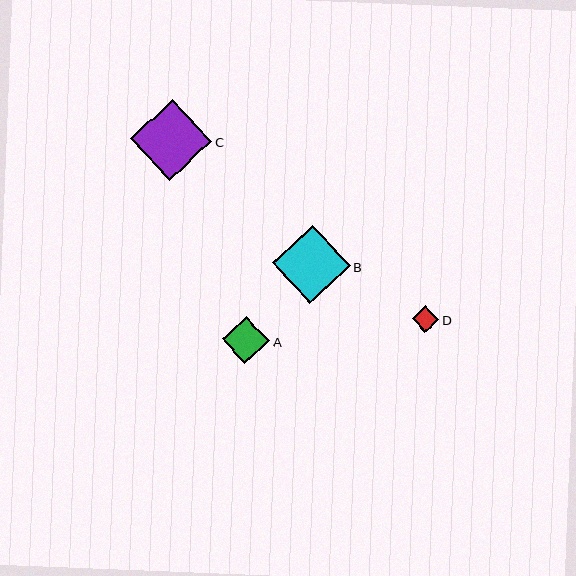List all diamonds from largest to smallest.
From largest to smallest: C, B, A, D.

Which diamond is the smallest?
Diamond D is the smallest with a size of approximately 27 pixels.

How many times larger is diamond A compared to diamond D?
Diamond A is approximately 1.8 times the size of diamond D.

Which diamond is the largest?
Diamond C is the largest with a size of approximately 81 pixels.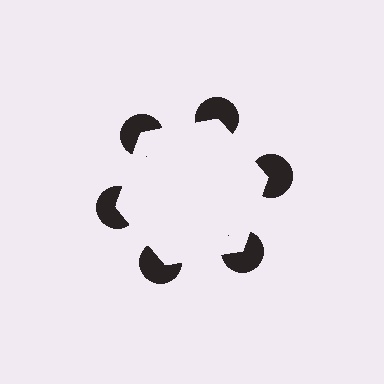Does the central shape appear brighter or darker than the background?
It typically appears slightly brighter than the background, even though no actual brightness change is drawn.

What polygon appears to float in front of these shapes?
An illusory hexagon — its edges are inferred from the aligned wedge cuts in the pac-man discs, not physically drawn.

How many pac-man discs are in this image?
There are 6 — one at each vertex of the illusory hexagon.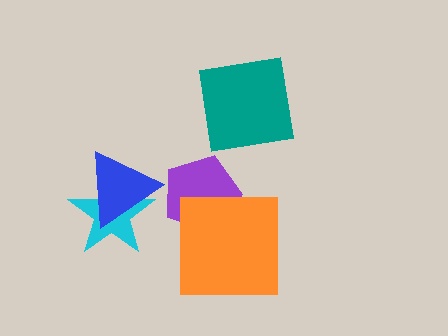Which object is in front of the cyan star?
The blue triangle is in front of the cyan star.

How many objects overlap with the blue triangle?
1 object overlaps with the blue triangle.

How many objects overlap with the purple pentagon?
1 object overlaps with the purple pentagon.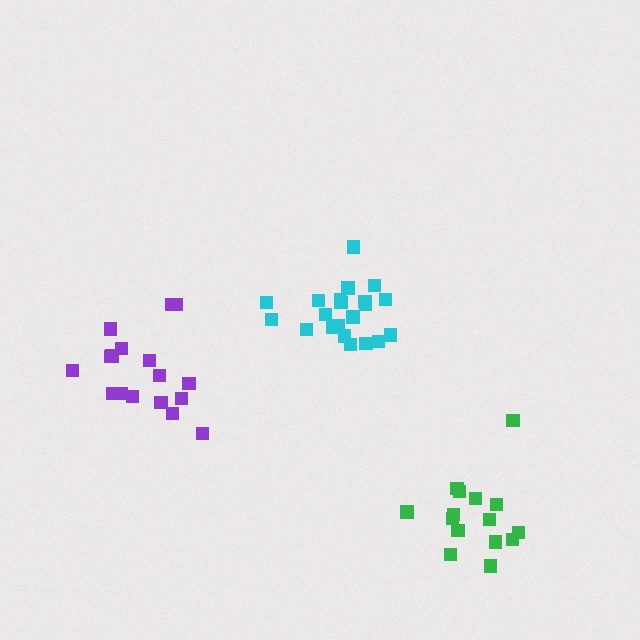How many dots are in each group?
Group 1: 21 dots, Group 2: 15 dots, Group 3: 17 dots (53 total).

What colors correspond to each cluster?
The clusters are colored: cyan, green, purple.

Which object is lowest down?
The green cluster is bottommost.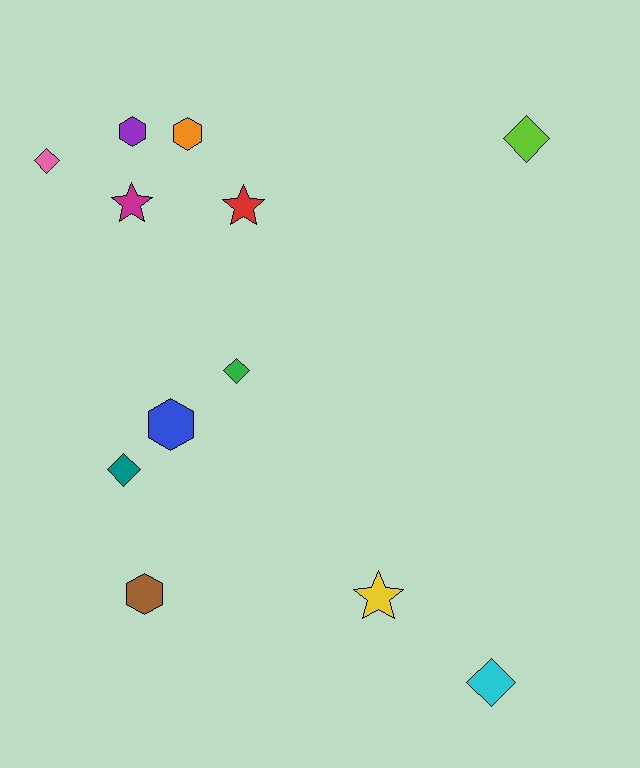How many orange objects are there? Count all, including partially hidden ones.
There is 1 orange object.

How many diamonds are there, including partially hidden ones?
There are 5 diamonds.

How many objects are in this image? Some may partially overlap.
There are 12 objects.